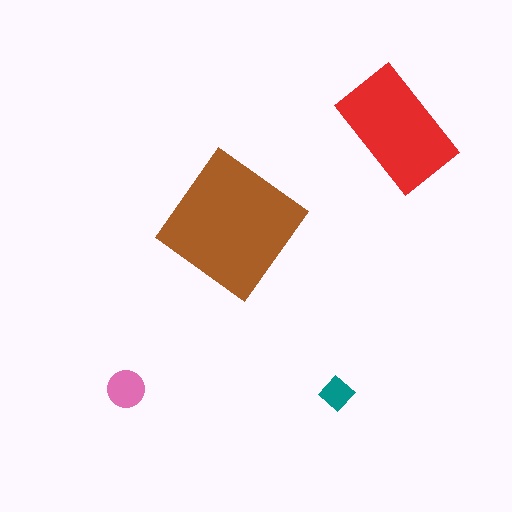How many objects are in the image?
There are 4 objects in the image.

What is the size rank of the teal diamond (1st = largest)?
4th.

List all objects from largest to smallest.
The brown diamond, the red rectangle, the pink circle, the teal diamond.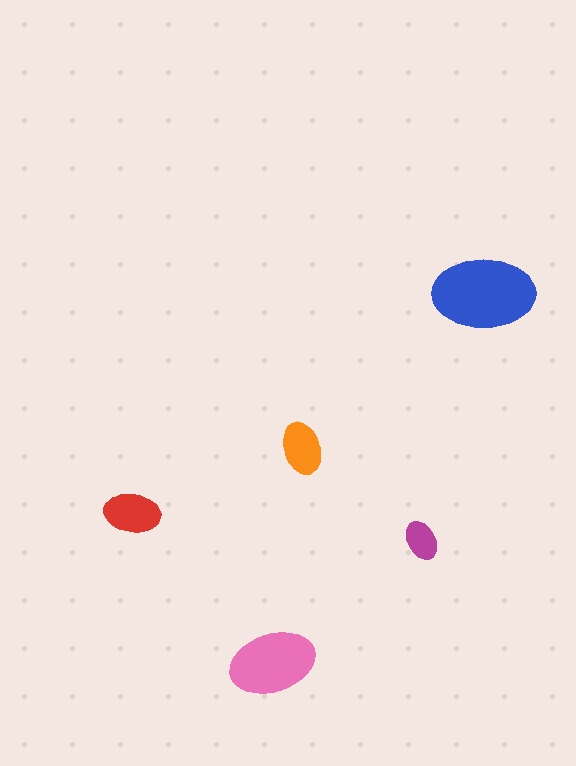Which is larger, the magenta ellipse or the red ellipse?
The red one.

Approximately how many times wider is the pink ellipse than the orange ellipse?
About 1.5 times wider.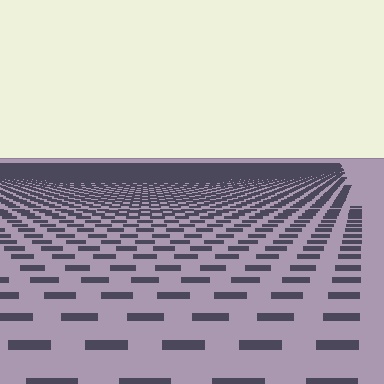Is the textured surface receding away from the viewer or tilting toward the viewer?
The surface is receding away from the viewer. Texture elements get smaller and denser toward the top.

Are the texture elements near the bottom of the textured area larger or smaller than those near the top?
Larger. Near the bottom, elements are closer to the viewer and appear at a bigger on-screen size.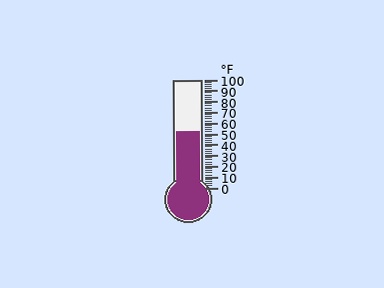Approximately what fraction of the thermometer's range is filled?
The thermometer is filled to approximately 50% of its range.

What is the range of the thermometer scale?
The thermometer scale ranges from 0°F to 100°F.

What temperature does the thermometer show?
The thermometer shows approximately 52°F.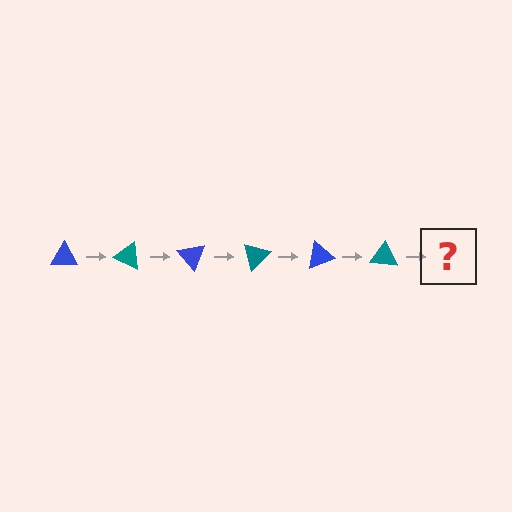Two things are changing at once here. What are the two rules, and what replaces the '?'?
The two rules are that it rotates 25 degrees each step and the color cycles through blue and teal. The '?' should be a blue triangle, rotated 150 degrees from the start.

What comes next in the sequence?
The next element should be a blue triangle, rotated 150 degrees from the start.